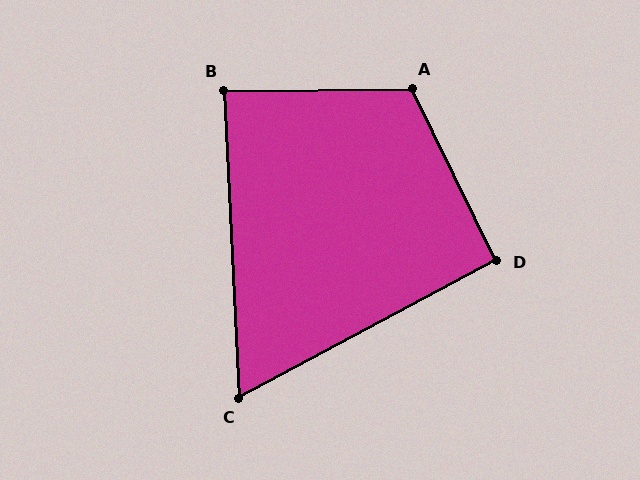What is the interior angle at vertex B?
Approximately 88 degrees (approximately right).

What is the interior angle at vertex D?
Approximately 92 degrees (approximately right).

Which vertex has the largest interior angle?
A, at approximately 115 degrees.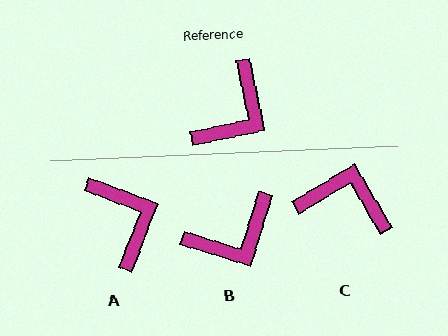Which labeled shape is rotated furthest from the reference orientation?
C, about 109 degrees away.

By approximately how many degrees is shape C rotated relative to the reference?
Approximately 109 degrees counter-clockwise.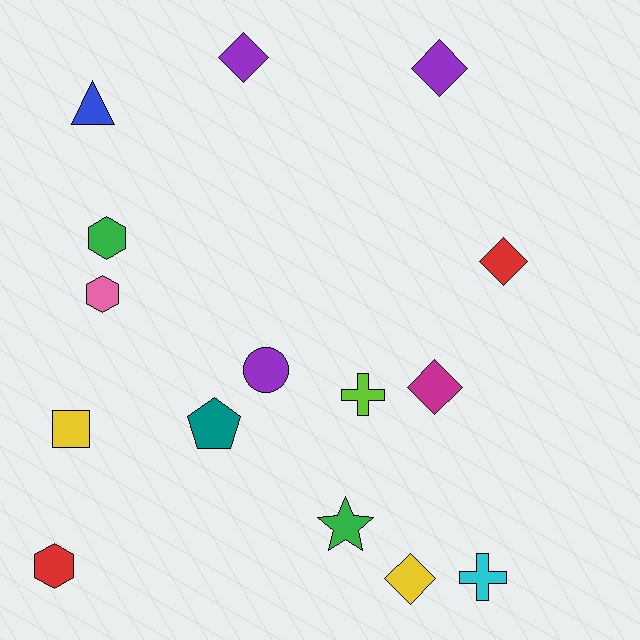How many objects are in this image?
There are 15 objects.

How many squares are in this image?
There is 1 square.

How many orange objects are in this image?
There are no orange objects.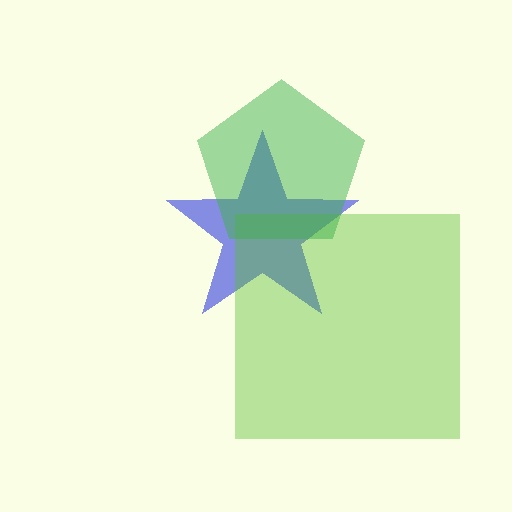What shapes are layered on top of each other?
The layered shapes are: a blue star, a lime square, a green pentagon.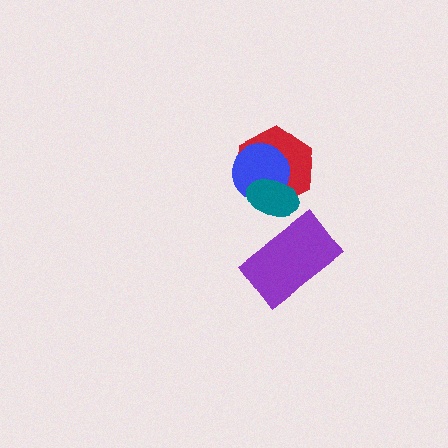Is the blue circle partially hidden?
Yes, it is partially covered by another shape.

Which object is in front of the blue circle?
The teal ellipse is in front of the blue circle.